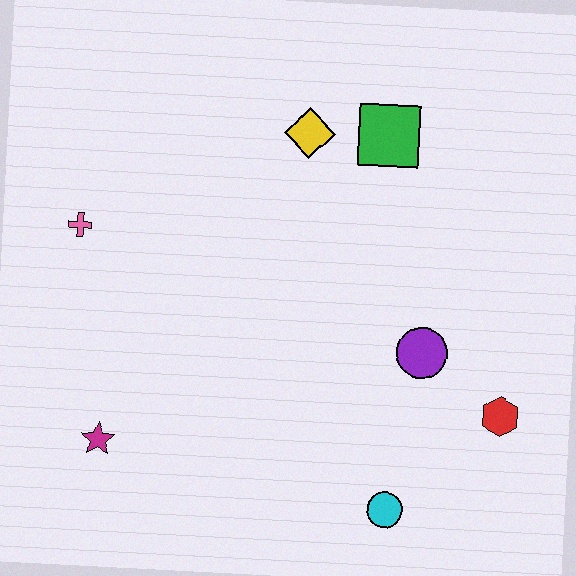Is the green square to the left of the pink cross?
No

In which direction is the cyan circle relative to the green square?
The cyan circle is below the green square.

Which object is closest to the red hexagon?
The purple circle is closest to the red hexagon.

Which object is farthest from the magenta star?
The green square is farthest from the magenta star.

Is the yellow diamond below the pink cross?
No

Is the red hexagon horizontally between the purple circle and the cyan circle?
No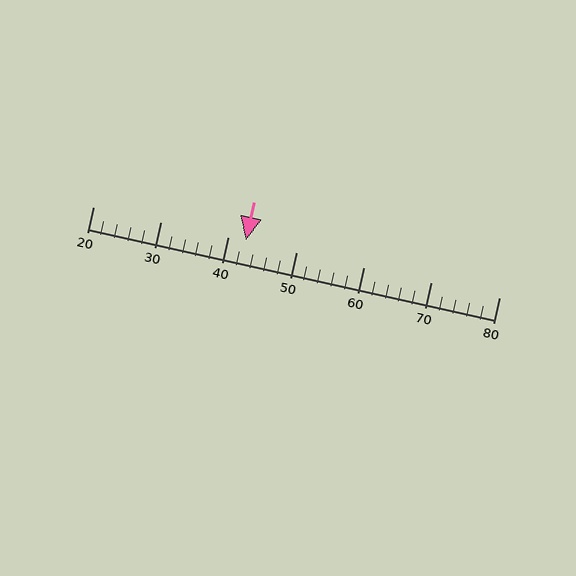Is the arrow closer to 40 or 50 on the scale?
The arrow is closer to 40.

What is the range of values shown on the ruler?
The ruler shows values from 20 to 80.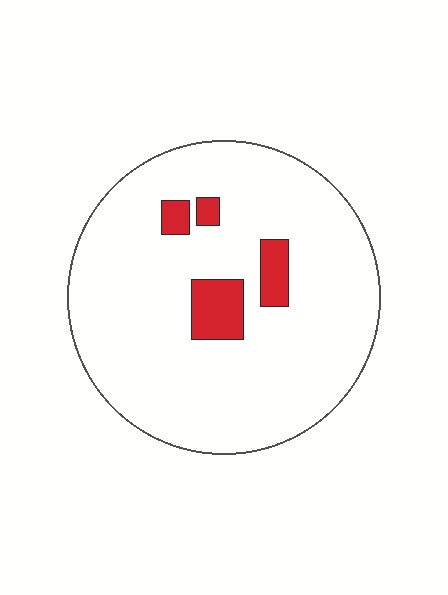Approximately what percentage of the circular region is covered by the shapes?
Approximately 10%.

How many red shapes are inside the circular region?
4.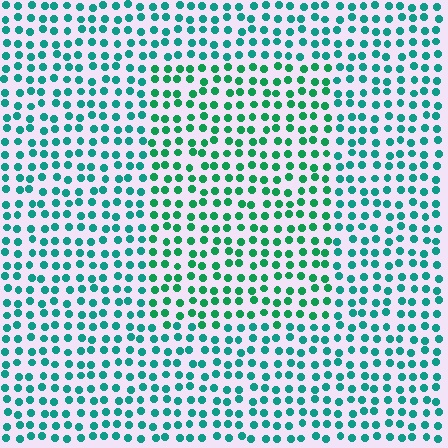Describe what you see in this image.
The image is filled with small teal elements in a uniform arrangement. A rectangle-shaped region is visible where the elements are tinted to a slightly different hue, forming a subtle color boundary.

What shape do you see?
I see a rectangle.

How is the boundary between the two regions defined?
The boundary is defined purely by a slight shift in hue (about 25 degrees). Spacing, size, and orientation are identical on both sides.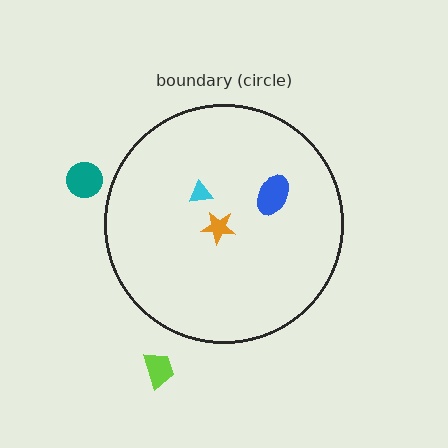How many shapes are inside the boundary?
3 inside, 2 outside.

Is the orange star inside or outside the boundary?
Inside.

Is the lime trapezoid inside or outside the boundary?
Outside.